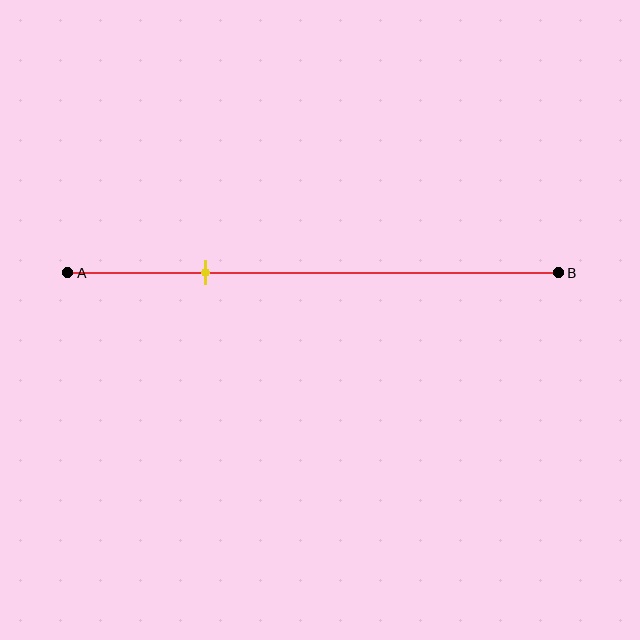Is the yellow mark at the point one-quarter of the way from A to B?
No, the mark is at about 30% from A, not at the 25% one-quarter point.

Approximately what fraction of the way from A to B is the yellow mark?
The yellow mark is approximately 30% of the way from A to B.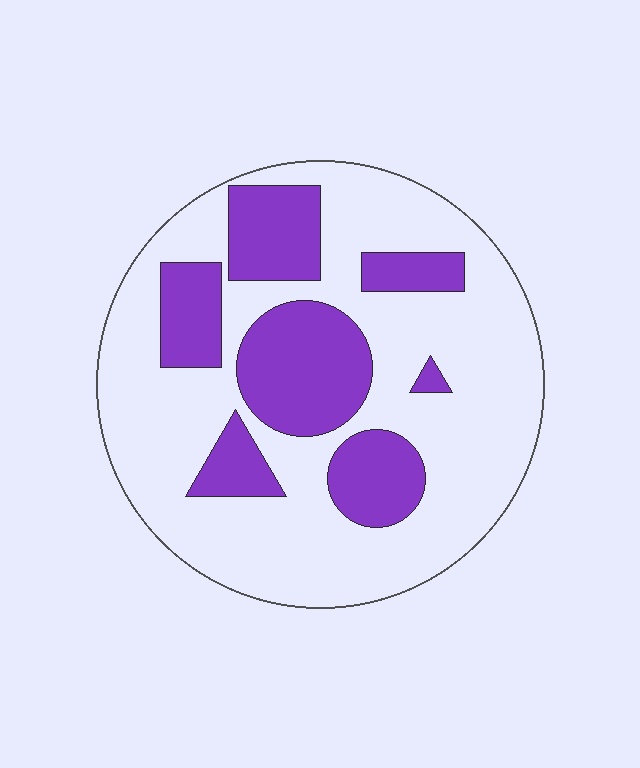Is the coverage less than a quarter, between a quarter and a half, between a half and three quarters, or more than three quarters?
Between a quarter and a half.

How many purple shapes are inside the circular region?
7.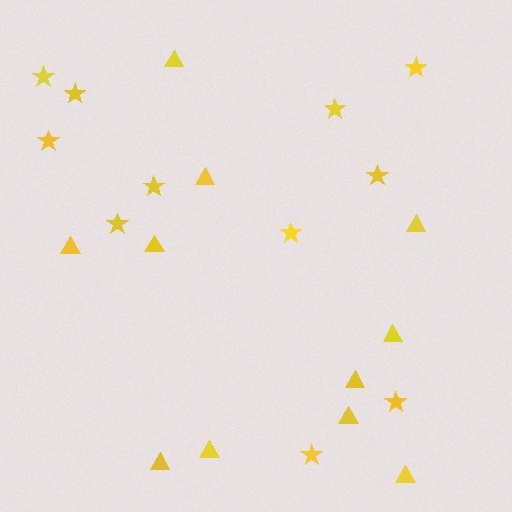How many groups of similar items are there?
There are 2 groups: one group of stars (11) and one group of triangles (11).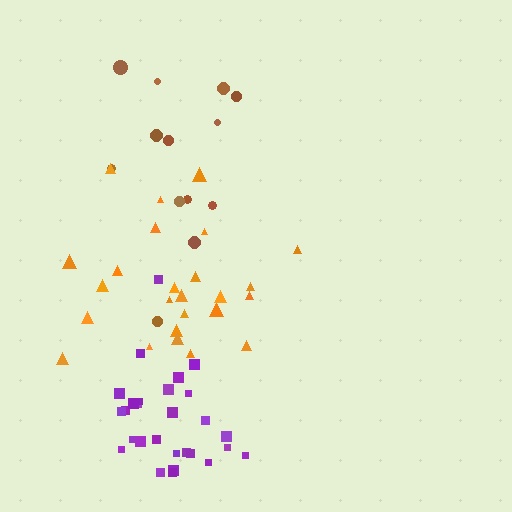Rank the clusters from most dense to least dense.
purple, orange, brown.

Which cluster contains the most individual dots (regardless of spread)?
Purple (29).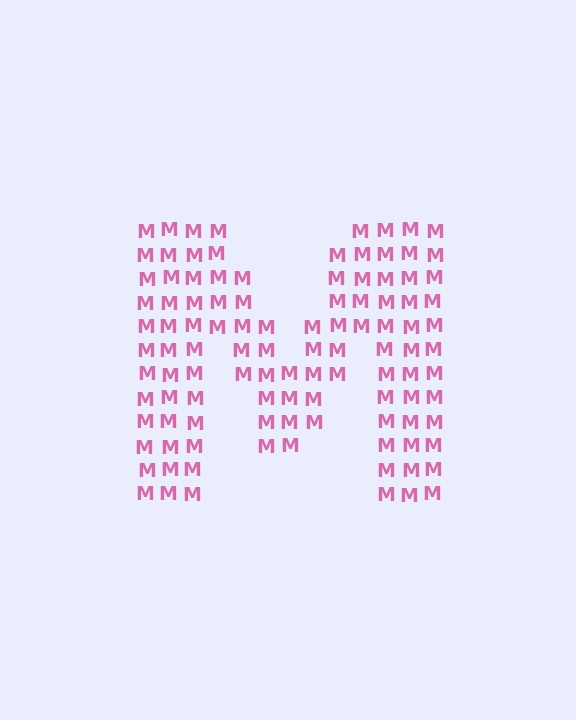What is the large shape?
The large shape is the letter M.